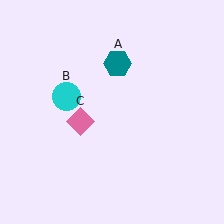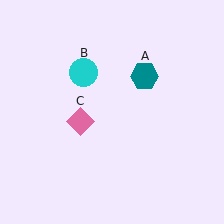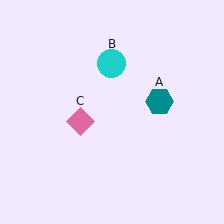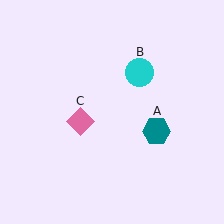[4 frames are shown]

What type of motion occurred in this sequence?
The teal hexagon (object A), cyan circle (object B) rotated clockwise around the center of the scene.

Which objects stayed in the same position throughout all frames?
Pink diamond (object C) remained stationary.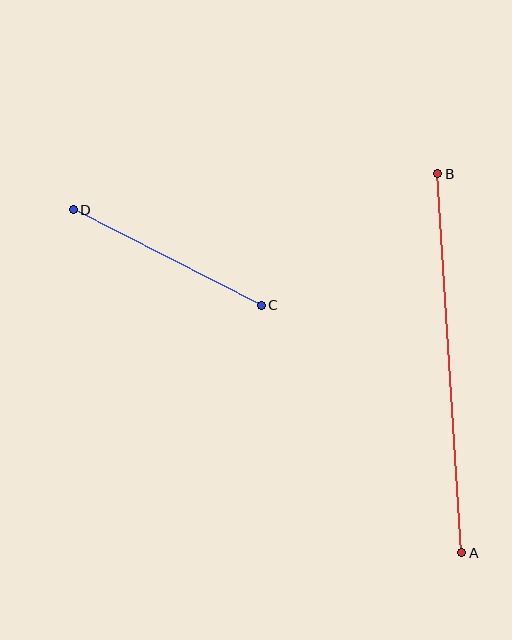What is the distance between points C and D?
The distance is approximately 211 pixels.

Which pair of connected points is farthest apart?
Points A and B are farthest apart.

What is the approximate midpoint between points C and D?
The midpoint is at approximately (167, 257) pixels.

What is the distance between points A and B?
The distance is approximately 379 pixels.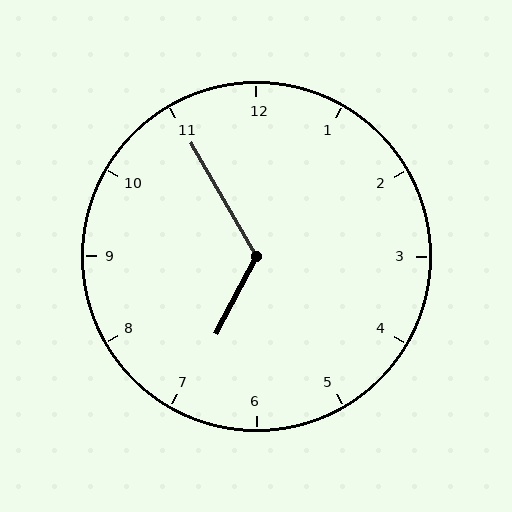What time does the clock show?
6:55.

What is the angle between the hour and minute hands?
Approximately 122 degrees.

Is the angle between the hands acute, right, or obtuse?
It is obtuse.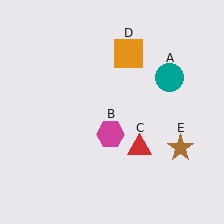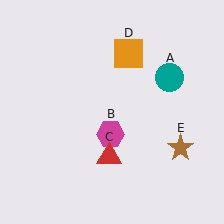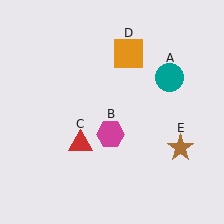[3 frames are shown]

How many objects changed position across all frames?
1 object changed position: red triangle (object C).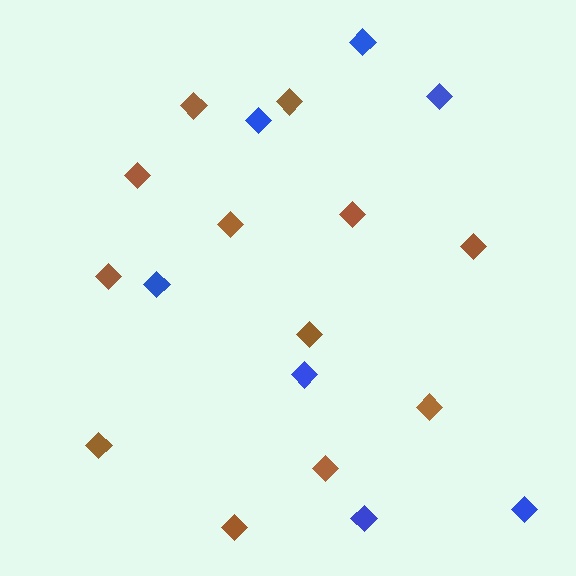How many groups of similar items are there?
There are 2 groups: one group of blue diamonds (7) and one group of brown diamonds (12).